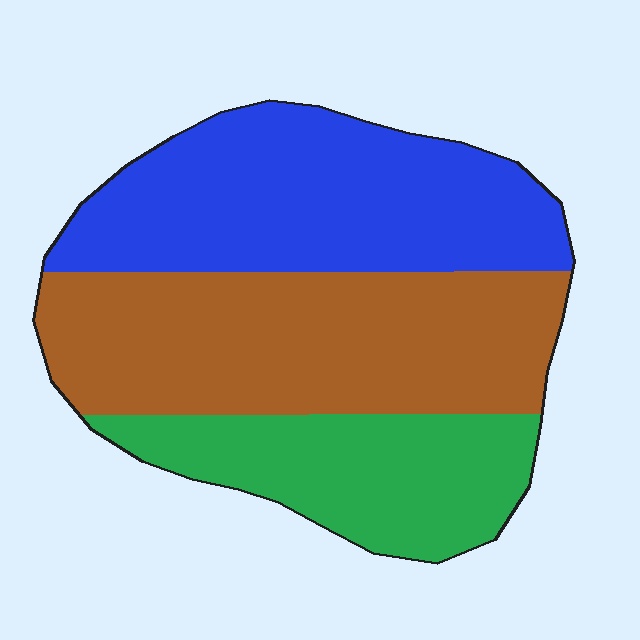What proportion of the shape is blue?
Blue covers 36% of the shape.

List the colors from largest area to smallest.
From largest to smallest: brown, blue, green.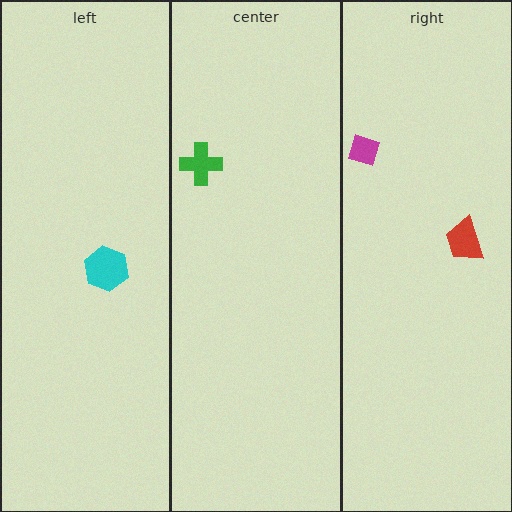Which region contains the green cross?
The center region.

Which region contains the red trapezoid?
The right region.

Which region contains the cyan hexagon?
The left region.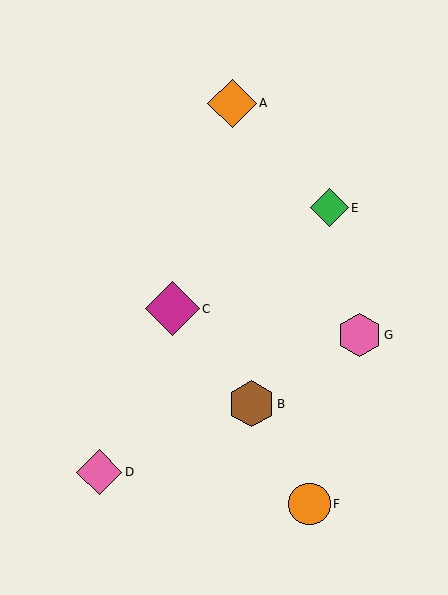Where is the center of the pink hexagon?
The center of the pink hexagon is at (359, 335).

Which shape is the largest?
The magenta diamond (labeled C) is the largest.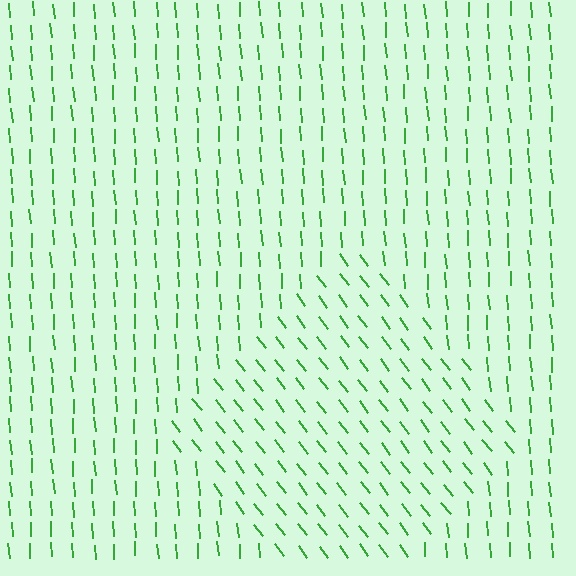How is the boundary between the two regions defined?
The boundary is defined purely by a change in line orientation (approximately 33 degrees difference). All lines are the same color and thickness.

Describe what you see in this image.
The image is filled with small green line segments. A diamond region in the image has lines oriented differently from the surrounding lines, creating a visible texture boundary.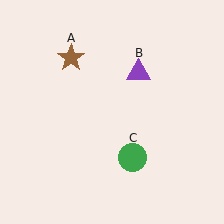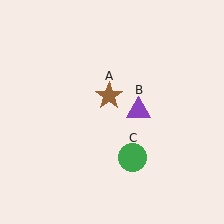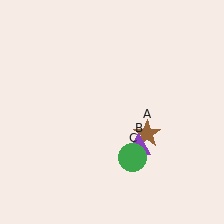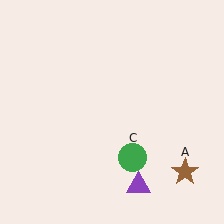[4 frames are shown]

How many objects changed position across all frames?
2 objects changed position: brown star (object A), purple triangle (object B).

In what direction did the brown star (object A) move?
The brown star (object A) moved down and to the right.